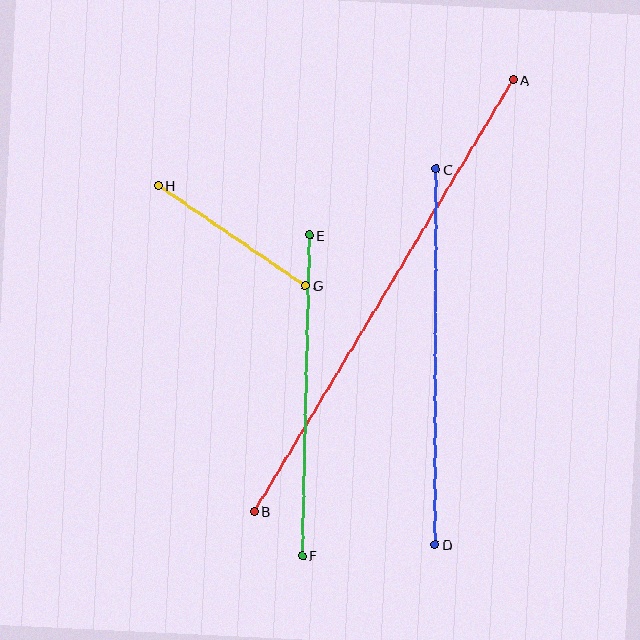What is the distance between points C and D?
The distance is approximately 375 pixels.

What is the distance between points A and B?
The distance is approximately 504 pixels.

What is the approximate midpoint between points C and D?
The midpoint is at approximately (436, 357) pixels.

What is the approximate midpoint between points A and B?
The midpoint is at approximately (383, 295) pixels.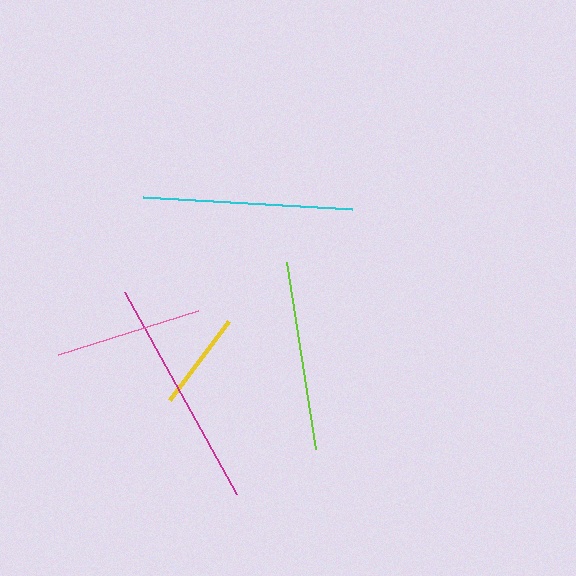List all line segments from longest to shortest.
From longest to shortest: magenta, cyan, lime, pink, yellow.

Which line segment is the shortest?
The yellow line is the shortest at approximately 99 pixels.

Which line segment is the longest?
The magenta line is the longest at approximately 231 pixels.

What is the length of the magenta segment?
The magenta segment is approximately 231 pixels long.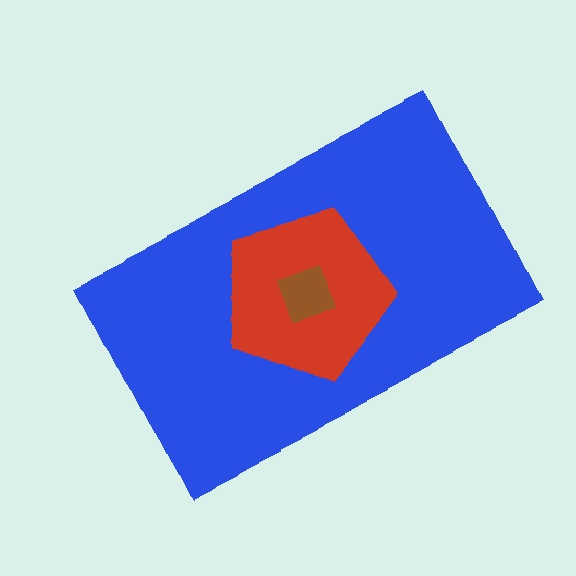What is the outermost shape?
The blue rectangle.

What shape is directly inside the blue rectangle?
The red pentagon.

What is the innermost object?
The brown square.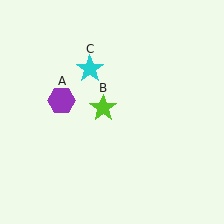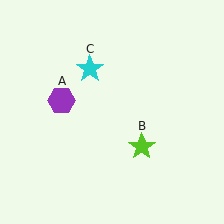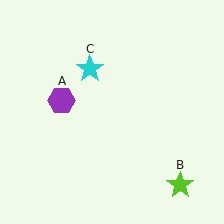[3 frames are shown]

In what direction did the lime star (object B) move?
The lime star (object B) moved down and to the right.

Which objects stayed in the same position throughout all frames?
Purple hexagon (object A) and cyan star (object C) remained stationary.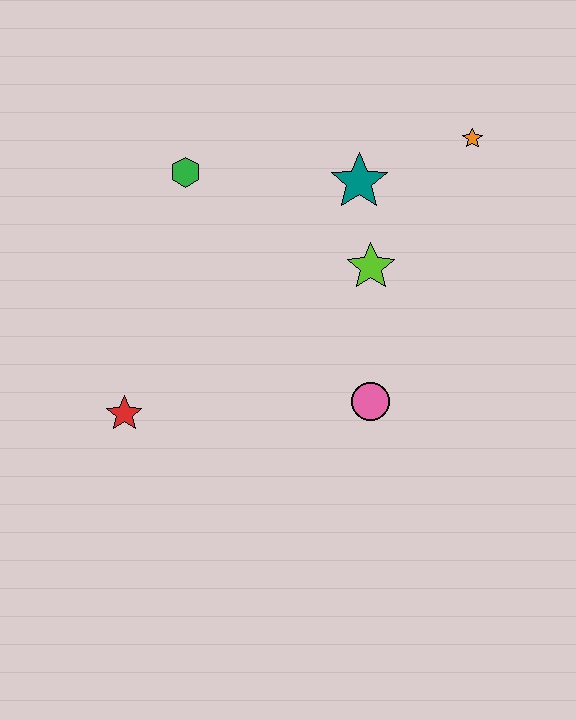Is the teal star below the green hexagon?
Yes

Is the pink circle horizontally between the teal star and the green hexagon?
No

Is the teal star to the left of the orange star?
Yes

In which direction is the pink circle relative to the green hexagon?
The pink circle is below the green hexagon.